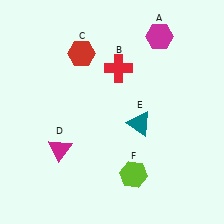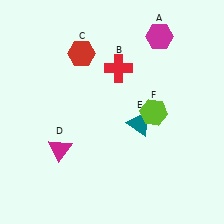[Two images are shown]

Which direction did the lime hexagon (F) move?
The lime hexagon (F) moved up.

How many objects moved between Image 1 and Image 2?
1 object moved between the two images.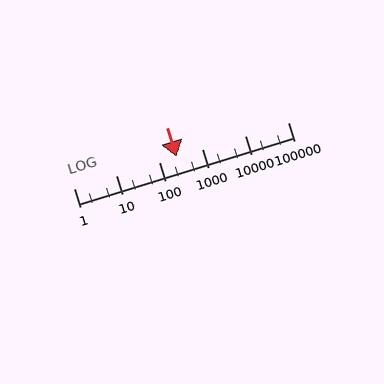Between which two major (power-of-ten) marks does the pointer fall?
The pointer is between 100 and 1000.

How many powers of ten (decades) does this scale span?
The scale spans 5 decades, from 1 to 100000.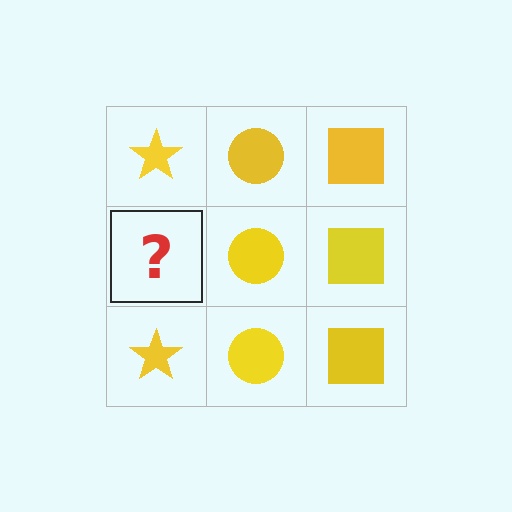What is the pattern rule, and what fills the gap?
The rule is that each column has a consistent shape. The gap should be filled with a yellow star.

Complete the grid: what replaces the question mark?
The question mark should be replaced with a yellow star.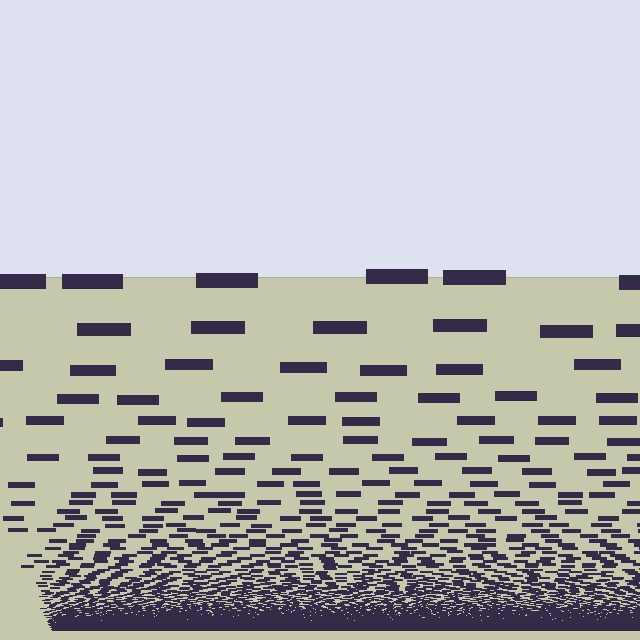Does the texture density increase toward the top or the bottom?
Density increases toward the bottom.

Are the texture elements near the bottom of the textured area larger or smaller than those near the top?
Smaller. The gradient is inverted — elements near the bottom are smaller and denser.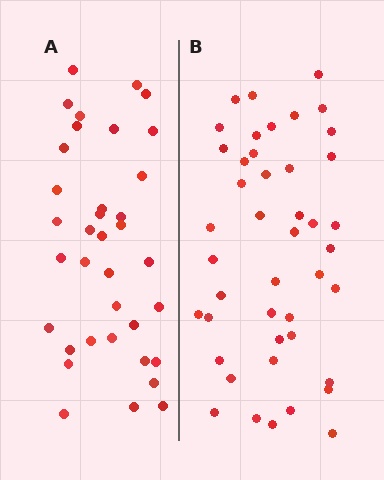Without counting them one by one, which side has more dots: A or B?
Region B (the right region) has more dots.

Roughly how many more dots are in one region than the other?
Region B has roughly 8 or so more dots than region A.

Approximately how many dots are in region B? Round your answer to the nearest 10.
About 40 dots. (The exact count is 44, which rounds to 40.)